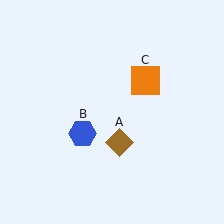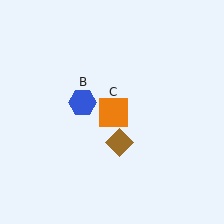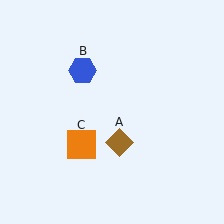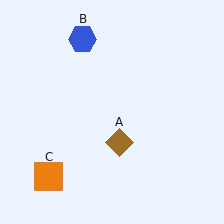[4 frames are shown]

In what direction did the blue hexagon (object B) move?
The blue hexagon (object B) moved up.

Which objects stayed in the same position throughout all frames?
Brown diamond (object A) remained stationary.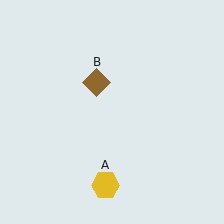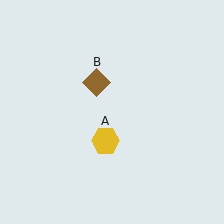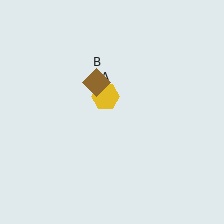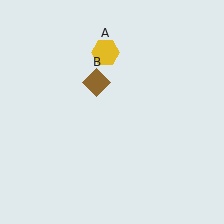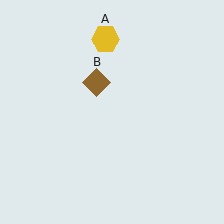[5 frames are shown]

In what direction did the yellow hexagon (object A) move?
The yellow hexagon (object A) moved up.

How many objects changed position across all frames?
1 object changed position: yellow hexagon (object A).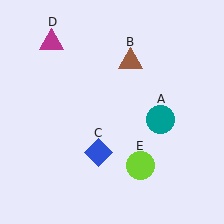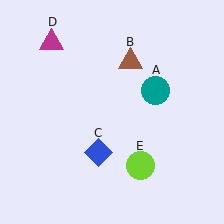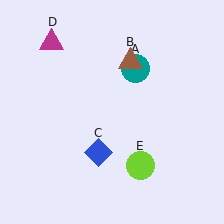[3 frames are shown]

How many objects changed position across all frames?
1 object changed position: teal circle (object A).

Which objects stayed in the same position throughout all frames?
Brown triangle (object B) and blue diamond (object C) and magenta triangle (object D) and lime circle (object E) remained stationary.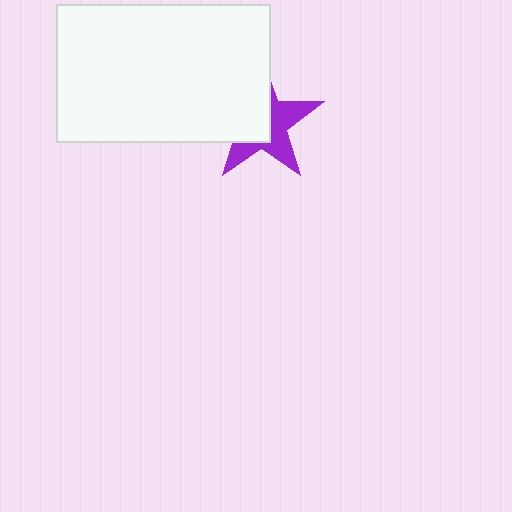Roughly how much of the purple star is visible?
About half of it is visible (roughly 47%).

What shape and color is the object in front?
The object in front is a white rectangle.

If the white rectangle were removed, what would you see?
You would see the complete purple star.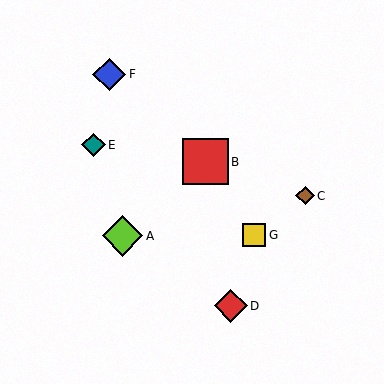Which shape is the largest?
The red square (labeled B) is the largest.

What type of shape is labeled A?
Shape A is a lime diamond.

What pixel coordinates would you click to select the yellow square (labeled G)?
Click at (254, 235) to select the yellow square G.